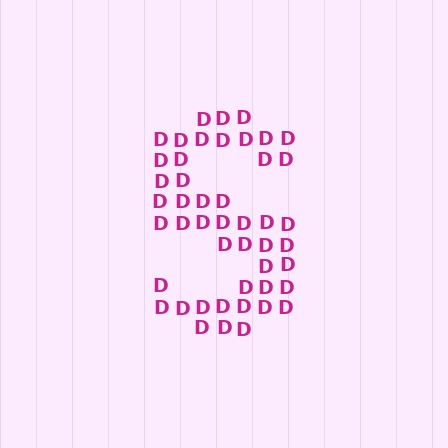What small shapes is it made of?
It is made of small letter D's.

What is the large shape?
The large shape is the letter S.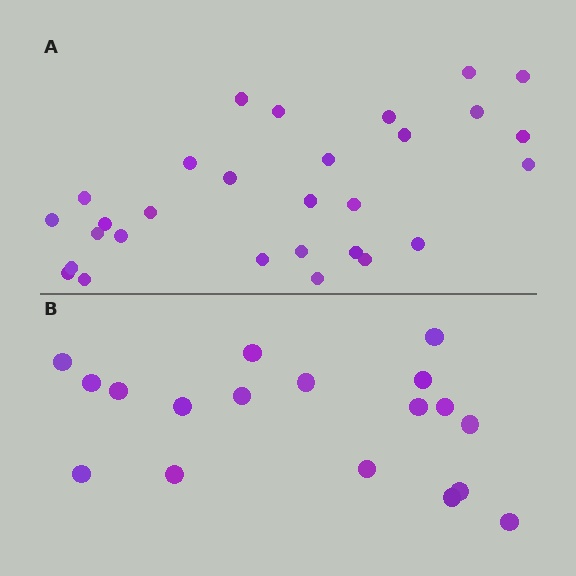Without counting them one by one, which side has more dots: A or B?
Region A (the top region) has more dots.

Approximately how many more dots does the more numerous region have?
Region A has roughly 12 or so more dots than region B.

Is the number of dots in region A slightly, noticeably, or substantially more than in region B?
Region A has substantially more. The ratio is roughly 1.6 to 1.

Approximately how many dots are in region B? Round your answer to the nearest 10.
About 20 dots. (The exact count is 18, which rounds to 20.)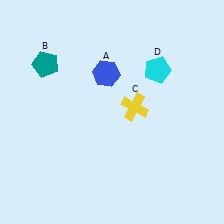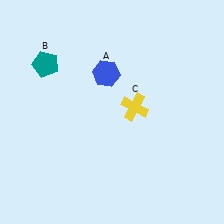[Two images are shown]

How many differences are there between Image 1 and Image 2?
There is 1 difference between the two images.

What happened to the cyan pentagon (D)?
The cyan pentagon (D) was removed in Image 2. It was in the top-right area of Image 1.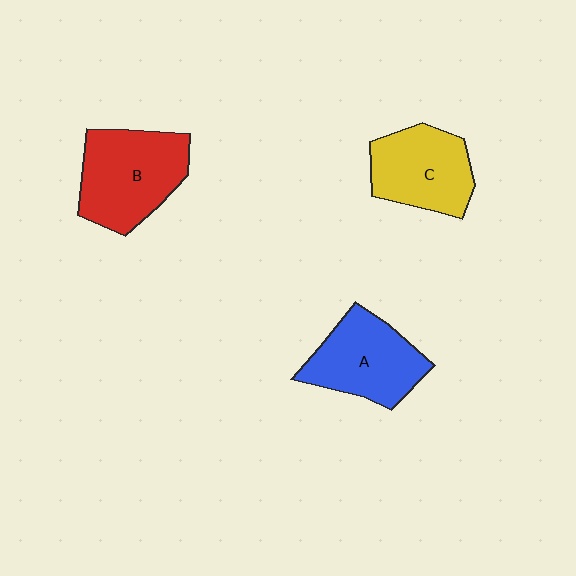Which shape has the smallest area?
Shape C (yellow).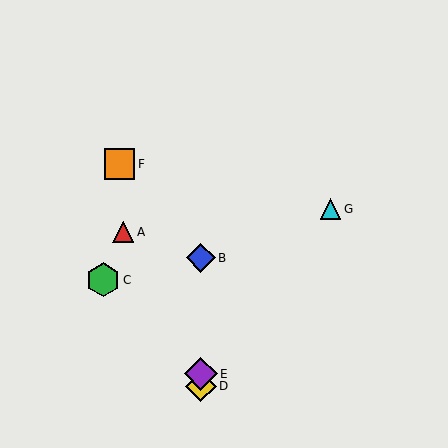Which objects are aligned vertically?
Objects B, D, E are aligned vertically.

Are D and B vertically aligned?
Yes, both are at x≈201.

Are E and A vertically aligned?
No, E is at x≈201 and A is at x≈123.